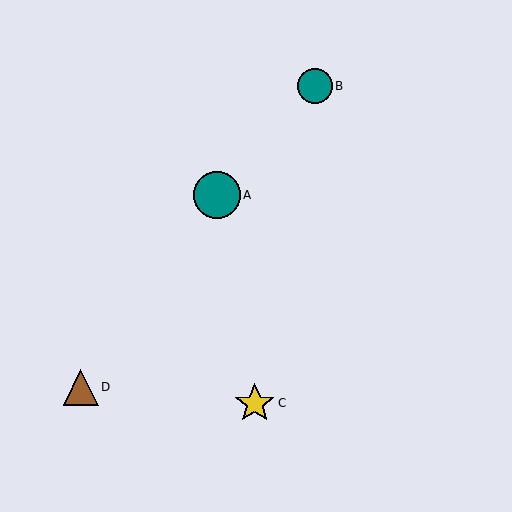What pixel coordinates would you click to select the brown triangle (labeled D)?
Click at (81, 387) to select the brown triangle D.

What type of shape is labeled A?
Shape A is a teal circle.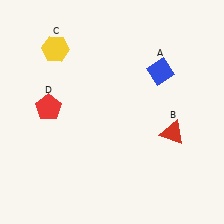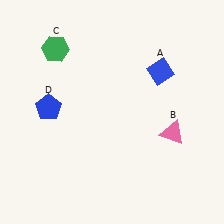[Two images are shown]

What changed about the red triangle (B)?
In Image 1, B is red. In Image 2, it changed to pink.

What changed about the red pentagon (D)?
In Image 1, D is red. In Image 2, it changed to blue.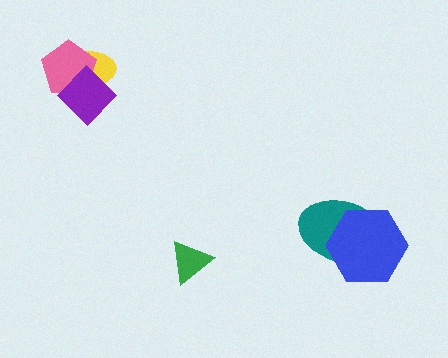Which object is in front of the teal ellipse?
The blue hexagon is in front of the teal ellipse.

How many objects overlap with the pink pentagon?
2 objects overlap with the pink pentagon.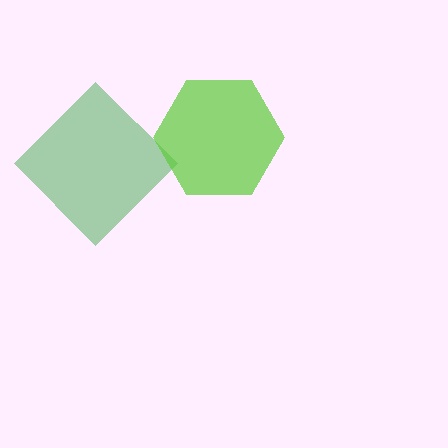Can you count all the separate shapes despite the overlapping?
Yes, there are 2 separate shapes.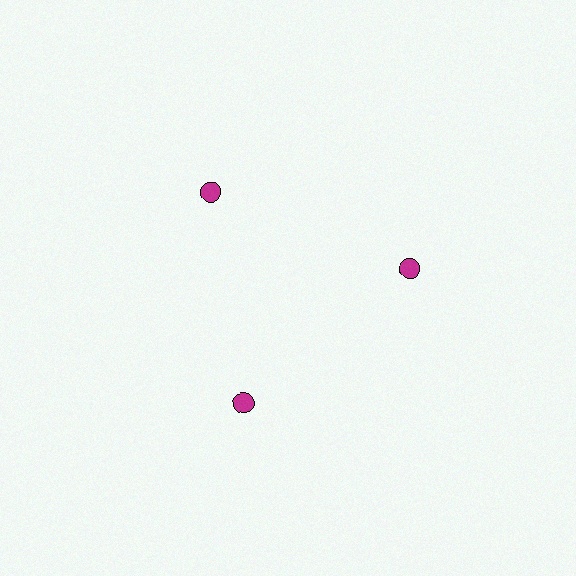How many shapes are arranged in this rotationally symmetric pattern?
There are 3 shapes, arranged in 3 groups of 1.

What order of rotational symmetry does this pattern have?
This pattern has 3-fold rotational symmetry.